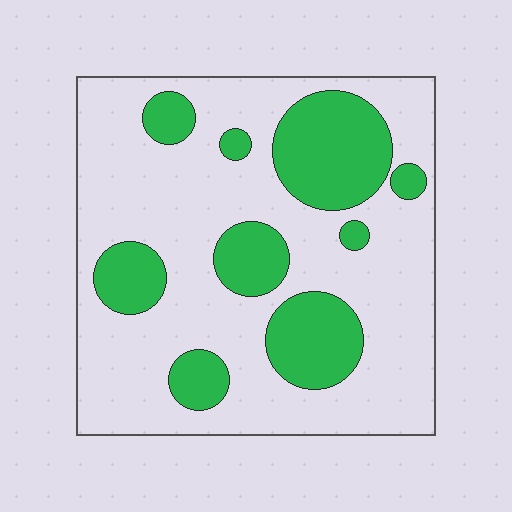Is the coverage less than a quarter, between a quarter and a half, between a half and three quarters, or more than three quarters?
Between a quarter and a half.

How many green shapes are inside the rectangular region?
9.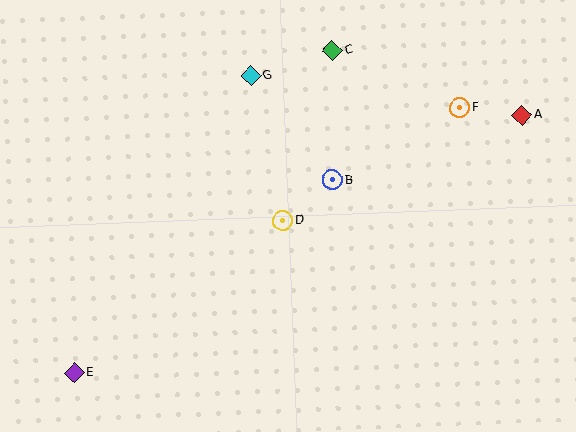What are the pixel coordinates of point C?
Point C is at (332, 50).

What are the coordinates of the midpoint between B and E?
The midpoint between B and E is at (203, 276).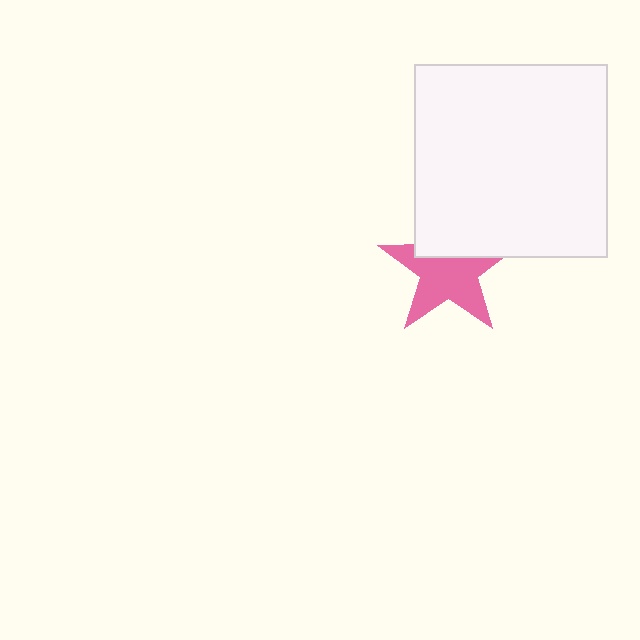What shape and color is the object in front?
The object in front is a white square.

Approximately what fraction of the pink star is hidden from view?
Roughly 33% of the pink star is hidden behind the white square.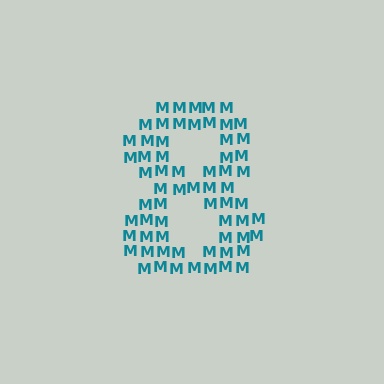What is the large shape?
The large shape is the digit 8.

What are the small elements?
The small elements are letter M's.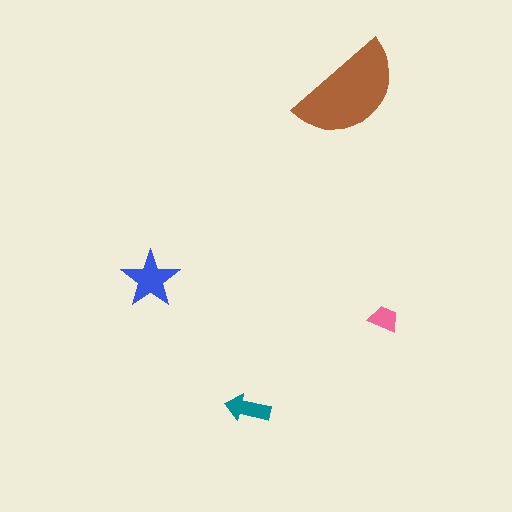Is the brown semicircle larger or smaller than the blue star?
Larger.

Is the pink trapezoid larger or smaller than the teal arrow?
Smaller.